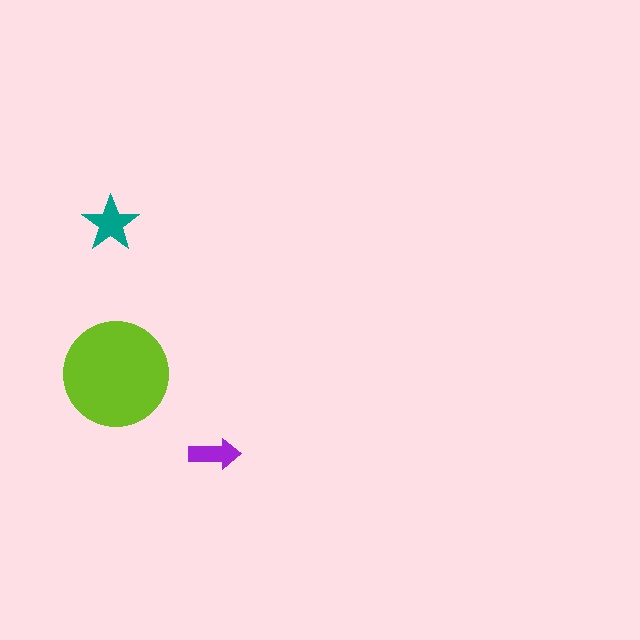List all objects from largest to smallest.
The lime circle, the teal star, the purple arrow.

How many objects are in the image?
There are 3 objects in the image.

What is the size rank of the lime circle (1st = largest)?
1st.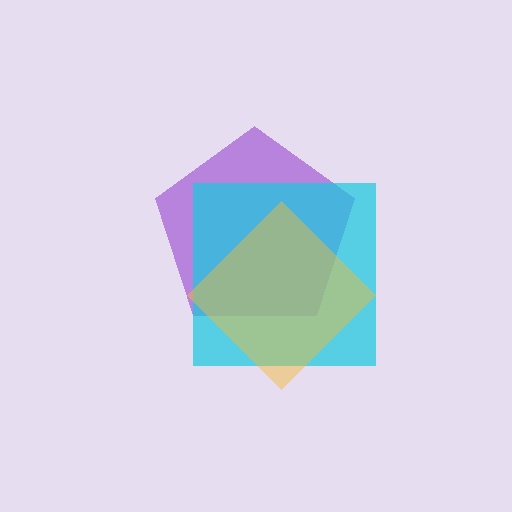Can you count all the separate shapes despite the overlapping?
Yes, there are 3 separate shapes.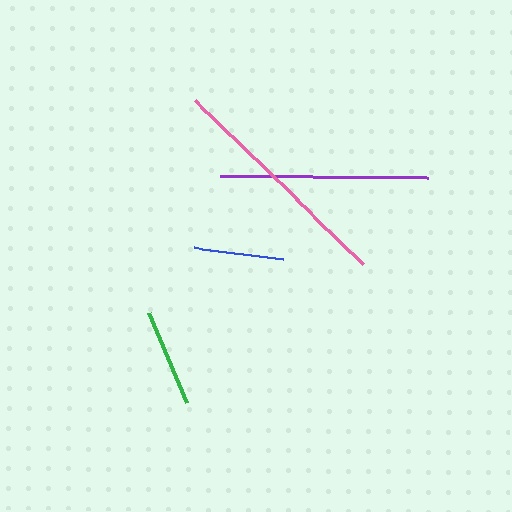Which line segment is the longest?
The pink line is the longest at approximately 235 pixels.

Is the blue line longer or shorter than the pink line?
The pink line is longer than the blue line.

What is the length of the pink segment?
The pink segment is approximately 235 pixels long.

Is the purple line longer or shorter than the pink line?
The pink line is longer than the purple line.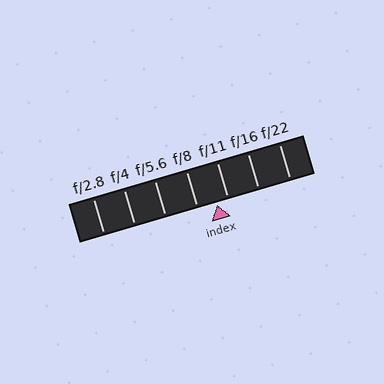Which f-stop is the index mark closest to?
The index mark is closest to f/11.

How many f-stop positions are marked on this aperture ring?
There are 7 f-stop positions marked.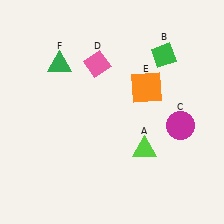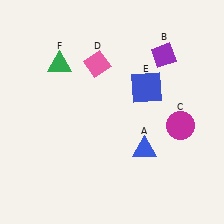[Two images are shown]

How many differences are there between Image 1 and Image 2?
There are 3 differences between the two images.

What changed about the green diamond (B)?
In Image 1, B is green. In Image 2, it changed to purple.